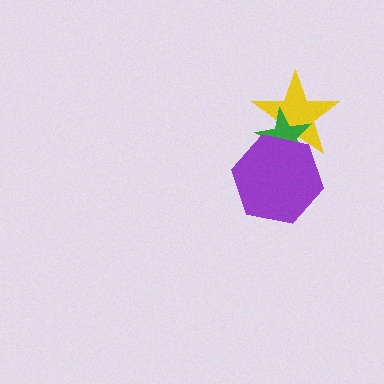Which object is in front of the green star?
The purple hexagon is in front of the green star.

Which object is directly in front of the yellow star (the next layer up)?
The green star is directly in front of the yellow star.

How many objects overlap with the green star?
2 objects overlap with the green star.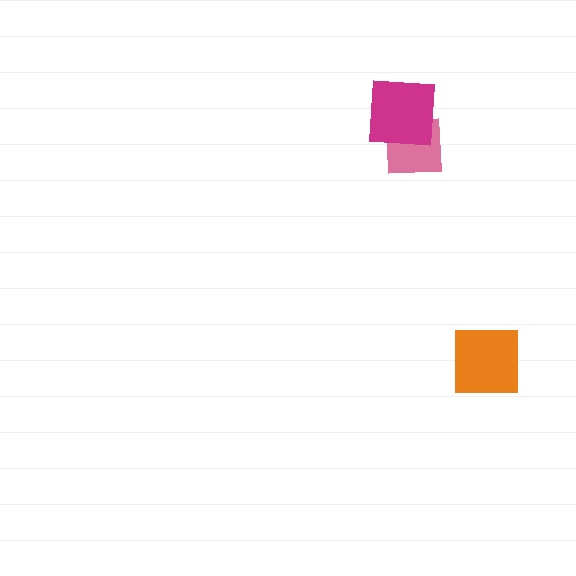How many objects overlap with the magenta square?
1 object overlaps with the magenta square.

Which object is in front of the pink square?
The magenta square is in front of the pink square.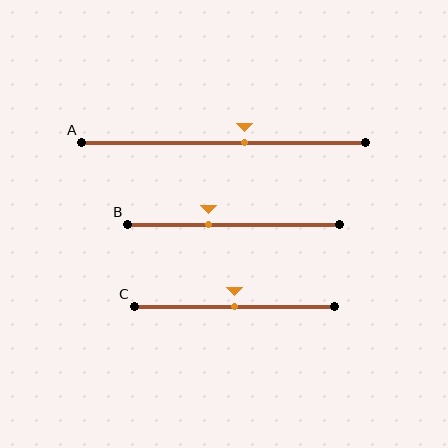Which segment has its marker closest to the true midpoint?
Segment C has its marker closest to the true midpoint.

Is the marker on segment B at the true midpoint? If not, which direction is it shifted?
No, the marker on segment B is shifted to the left by about 12% of the segment length.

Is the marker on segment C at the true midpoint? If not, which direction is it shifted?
Yes, the marker on segment C is at the true midpoint.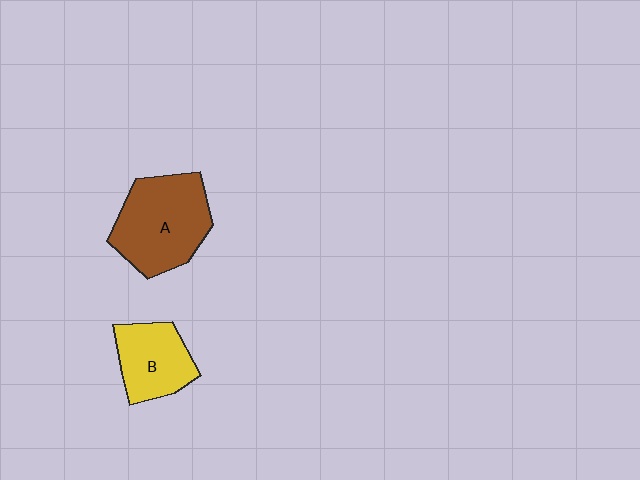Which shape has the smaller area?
Shape B (yellow).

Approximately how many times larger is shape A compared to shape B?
Approximately 1.5 times.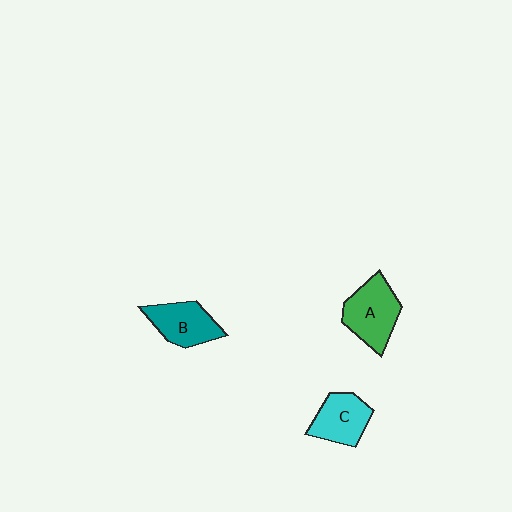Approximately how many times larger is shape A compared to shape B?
Approximately 1.2 times.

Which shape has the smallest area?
Shape C (cyan).